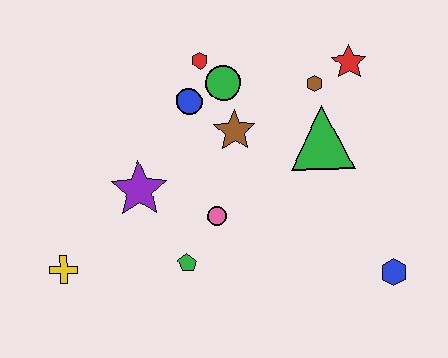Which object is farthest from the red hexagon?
The blue hexagon is farthest from the red hexagon.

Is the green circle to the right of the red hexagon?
Yes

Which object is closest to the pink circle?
The green pentagon is closest to the pink circle.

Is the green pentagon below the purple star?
Yes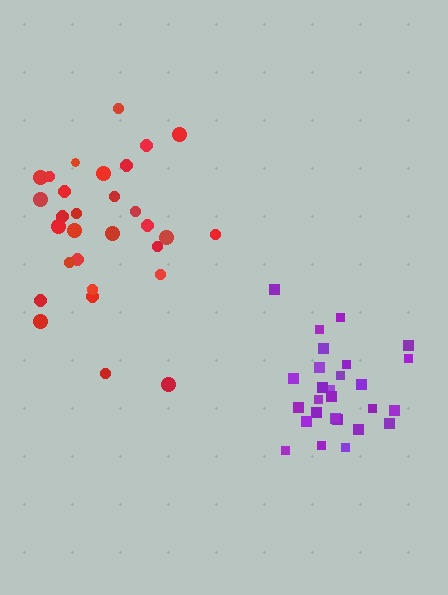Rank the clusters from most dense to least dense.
purple, red.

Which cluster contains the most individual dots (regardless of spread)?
Red (30).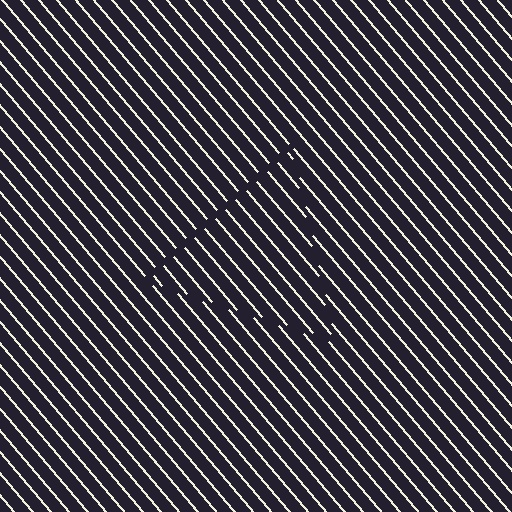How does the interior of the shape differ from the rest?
The interior of the shape contains the same grating, shifted by half a period — the contour is defined by the phase discontinuity where line-ends from the inner and outer gratings abut.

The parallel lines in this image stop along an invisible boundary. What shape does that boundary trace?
An illusory triangle. The interior of the shape contains the same grating, shifted by half a period — the contour is defined by the phase discontinuity where line-ends from the inner and outer gratings abut.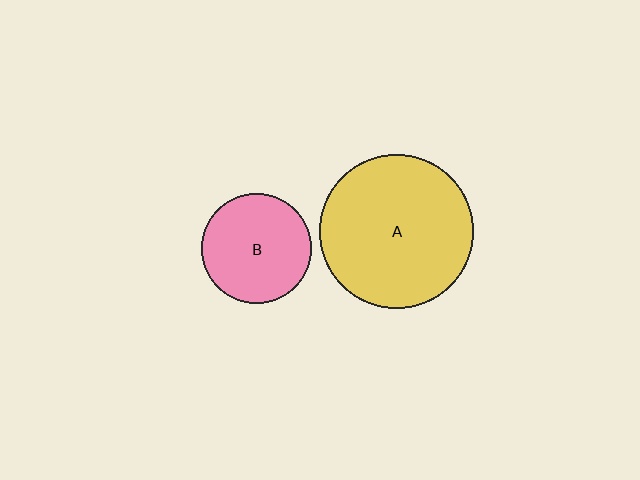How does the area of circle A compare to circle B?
Approximately 2.0 times.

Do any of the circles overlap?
No, none of the circles overlap.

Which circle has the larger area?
Circle A (yellow).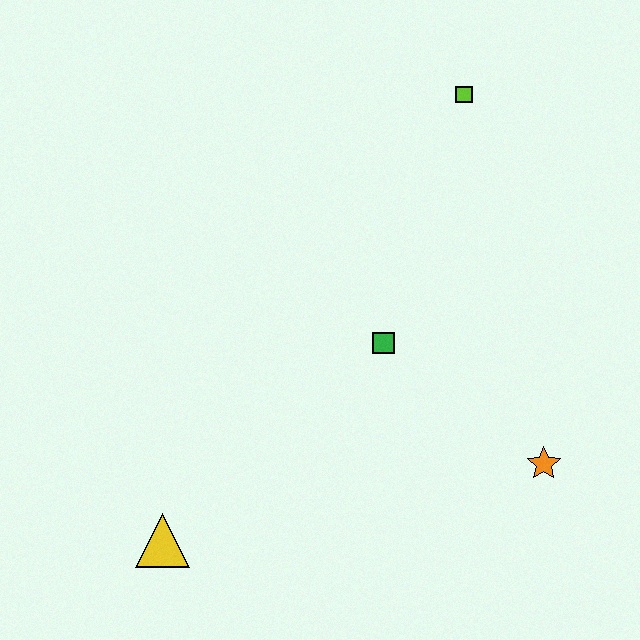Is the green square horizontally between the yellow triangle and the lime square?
Yes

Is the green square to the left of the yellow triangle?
No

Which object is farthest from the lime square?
The yellow triangle is farthest from the lime square.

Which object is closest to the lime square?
The green square is closest to the lime square.